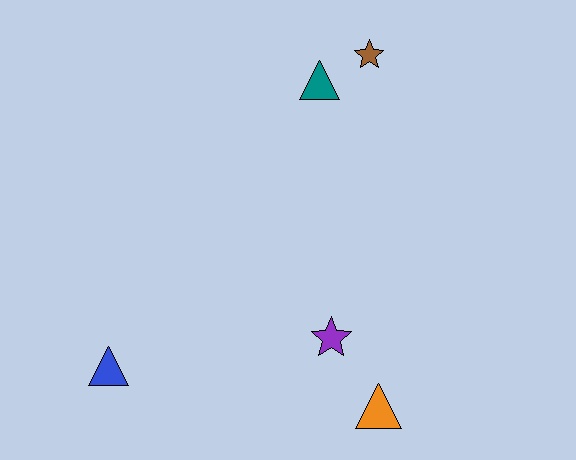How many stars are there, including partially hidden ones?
There are 2 stars.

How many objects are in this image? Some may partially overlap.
There are 5 objects.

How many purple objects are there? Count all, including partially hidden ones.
There is 1 purple object.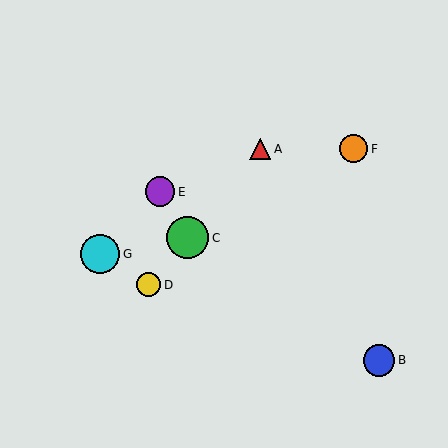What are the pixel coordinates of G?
Object G is at (100, 254).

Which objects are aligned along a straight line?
Objects A, C, D are aligned along a straight line.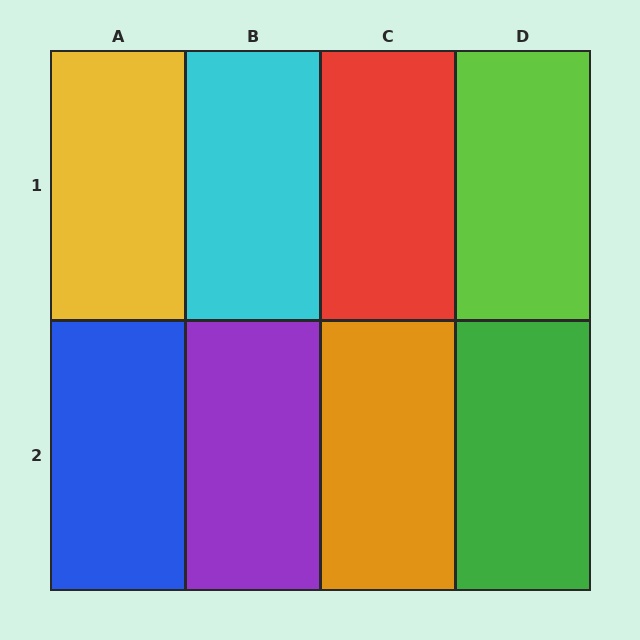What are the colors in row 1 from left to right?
Yellow, cyan, red, lime.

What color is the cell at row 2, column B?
Purple.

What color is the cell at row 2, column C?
Orange.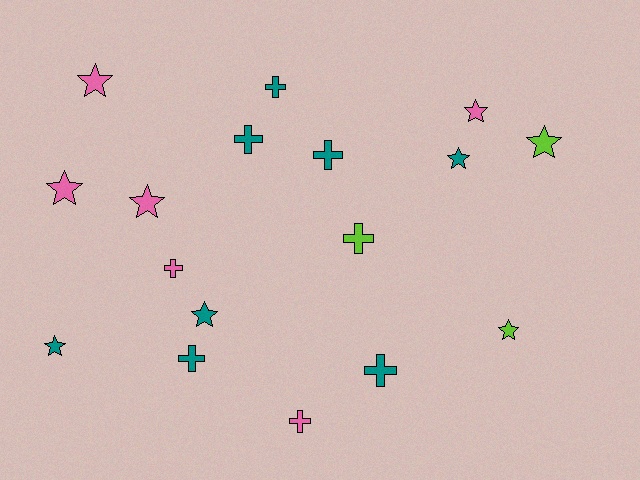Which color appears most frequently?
Teal, with 8 objects.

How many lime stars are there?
There are 2 lime stars.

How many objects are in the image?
There are 17 objects.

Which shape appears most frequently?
Star, with 9 objects.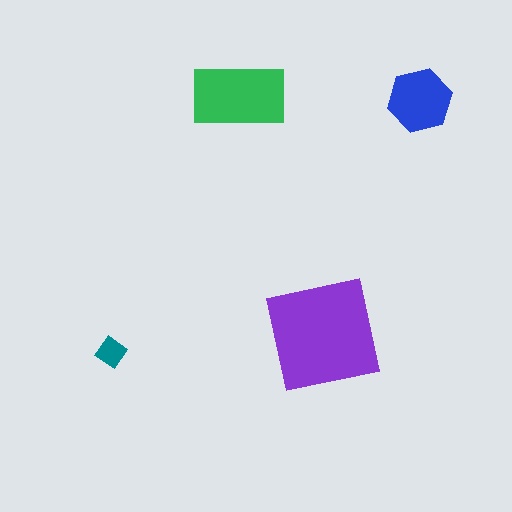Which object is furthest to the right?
The blue hexagon is rightmost.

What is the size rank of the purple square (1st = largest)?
1st.